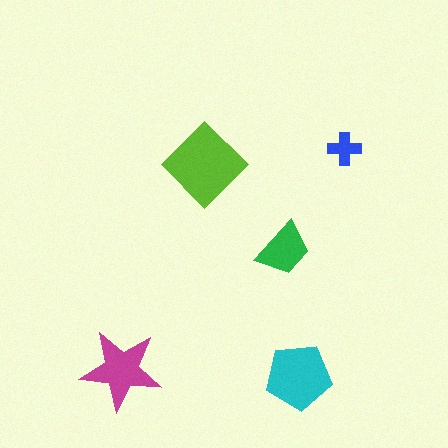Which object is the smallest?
The blue cross.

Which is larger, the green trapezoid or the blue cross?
The green trapezoid.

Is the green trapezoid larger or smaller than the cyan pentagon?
Smaller.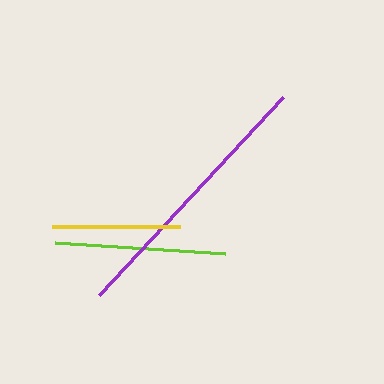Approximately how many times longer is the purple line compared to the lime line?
The purple line is approximately 1.6 times the length of the lime line.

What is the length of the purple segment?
The purple segment is approximately 271 pixels long.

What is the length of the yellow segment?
The yellow segment is approximately 128 pixels long.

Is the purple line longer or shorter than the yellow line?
The purple line is longer than the yellow line.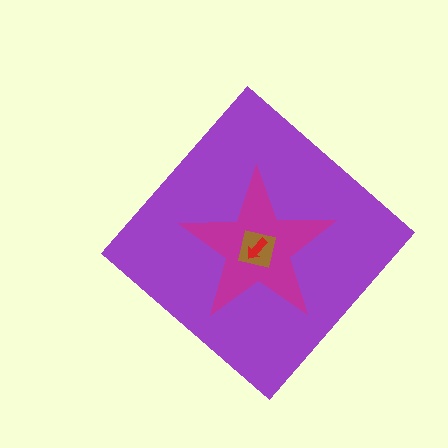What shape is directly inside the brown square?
The red arrow.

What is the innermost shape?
The red arrow.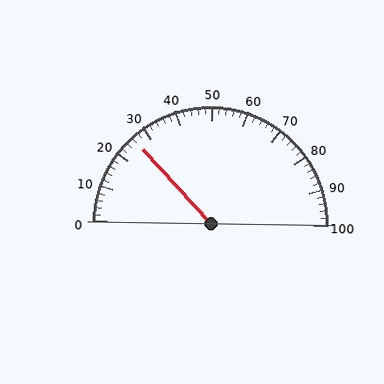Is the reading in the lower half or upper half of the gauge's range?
The reading is in the lower half of the range (0 to 100).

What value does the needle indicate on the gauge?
The needle indicates approximately 26.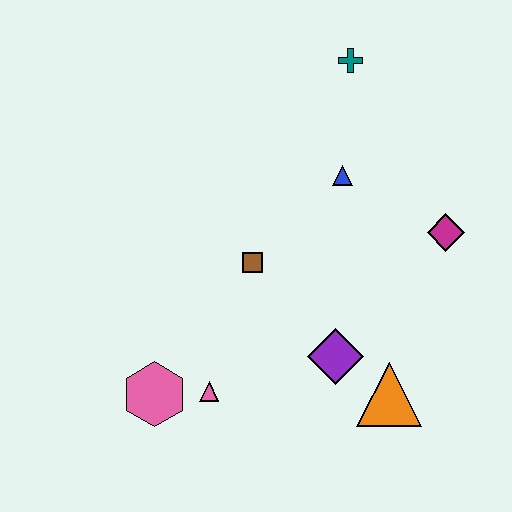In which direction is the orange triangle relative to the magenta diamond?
The orange triangle is below the magenta diamond.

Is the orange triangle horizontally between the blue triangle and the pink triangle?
No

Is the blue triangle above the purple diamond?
Yes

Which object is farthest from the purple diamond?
The teal cross is farthest from the purple diamond.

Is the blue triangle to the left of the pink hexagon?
No